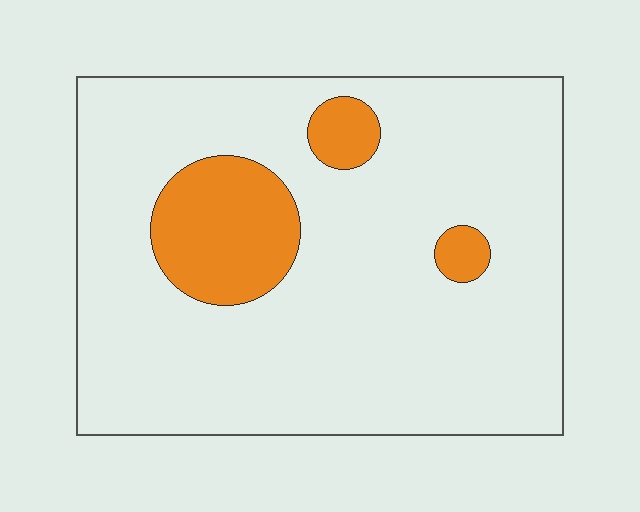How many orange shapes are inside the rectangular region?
3.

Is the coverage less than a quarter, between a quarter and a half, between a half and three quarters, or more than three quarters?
Less than a quarter.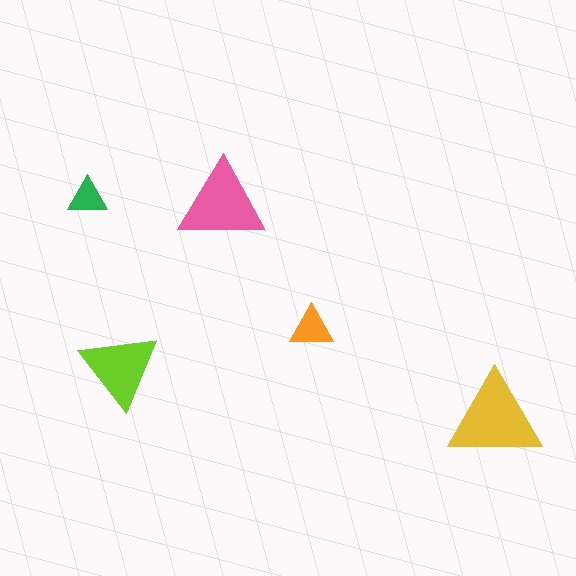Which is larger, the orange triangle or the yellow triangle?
The yellow one.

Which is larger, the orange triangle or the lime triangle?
The lime one.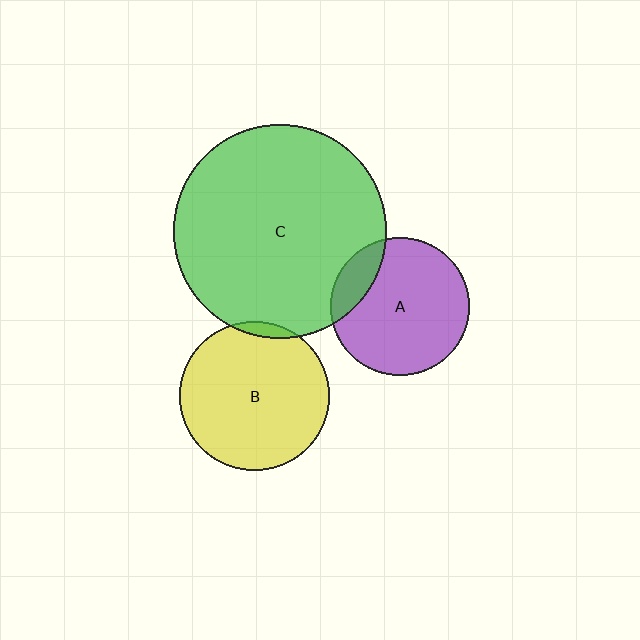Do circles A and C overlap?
Yes.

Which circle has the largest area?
Circle C (green).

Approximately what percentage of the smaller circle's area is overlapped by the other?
Approximately 15%.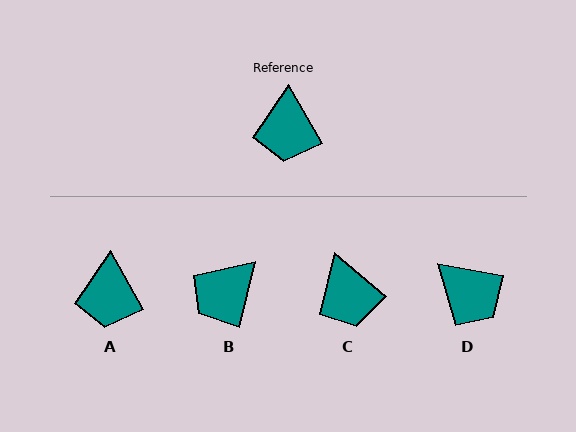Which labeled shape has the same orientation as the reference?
A.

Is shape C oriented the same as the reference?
No, it is off by about 20 degrees.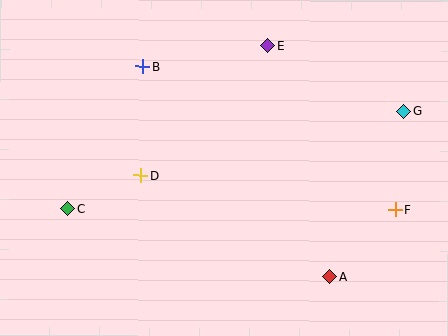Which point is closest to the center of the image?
Point D at (141, 175) is closest to the center.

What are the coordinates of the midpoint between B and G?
The midpoint between B and G is at (273, 89).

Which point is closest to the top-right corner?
Point G is closest to the top-right corner.